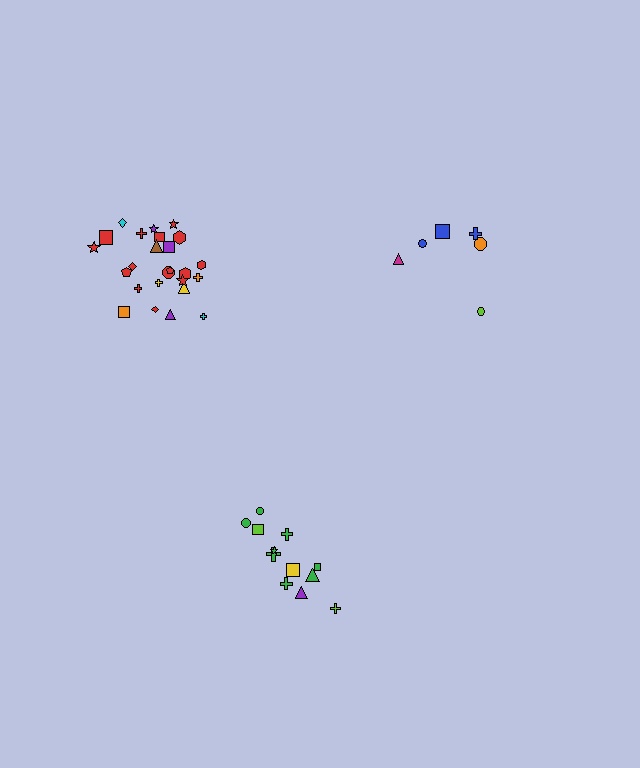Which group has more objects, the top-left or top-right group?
The top-left group.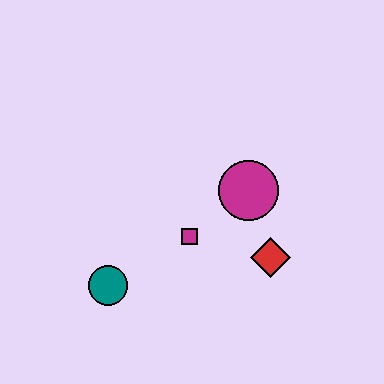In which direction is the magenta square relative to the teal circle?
The magenta square is to the right of the teal circle.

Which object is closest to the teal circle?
The magenta square is closest to the teal circle.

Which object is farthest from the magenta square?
The teal circle is farthest from the magenta square.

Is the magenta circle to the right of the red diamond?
No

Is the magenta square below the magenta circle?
Yes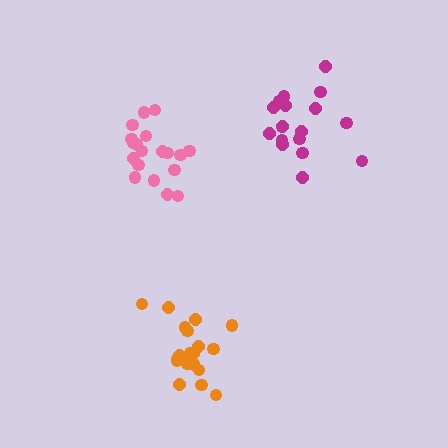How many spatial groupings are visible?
There are 3 spatial groupings.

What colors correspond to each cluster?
The clusters are colored: magenta, pink, orange.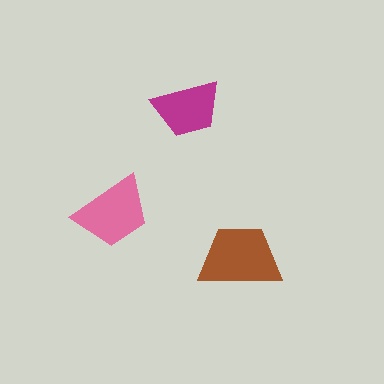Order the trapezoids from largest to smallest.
the brown one, the pink one, the magenta one.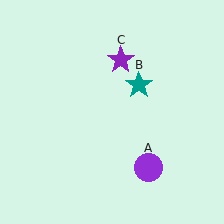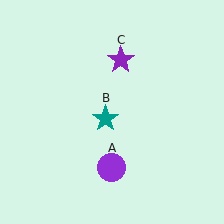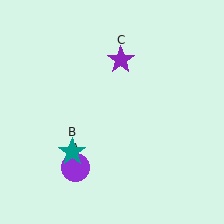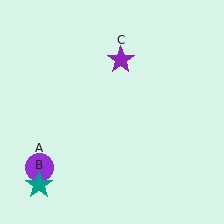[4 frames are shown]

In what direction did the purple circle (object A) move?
The purple circle (object A) moved left.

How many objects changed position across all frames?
2 objects changed position: purple circle (object A), teal star (object B).